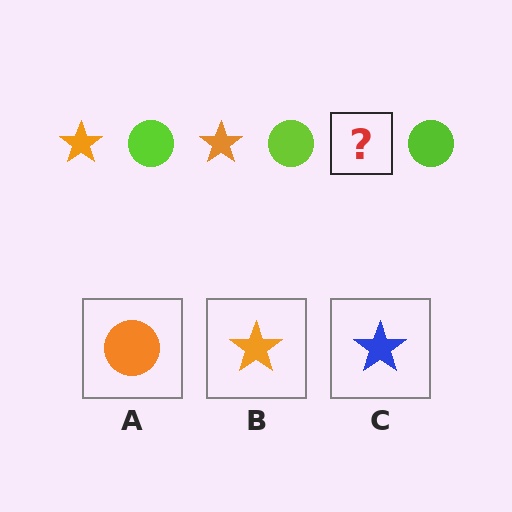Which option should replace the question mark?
Option B.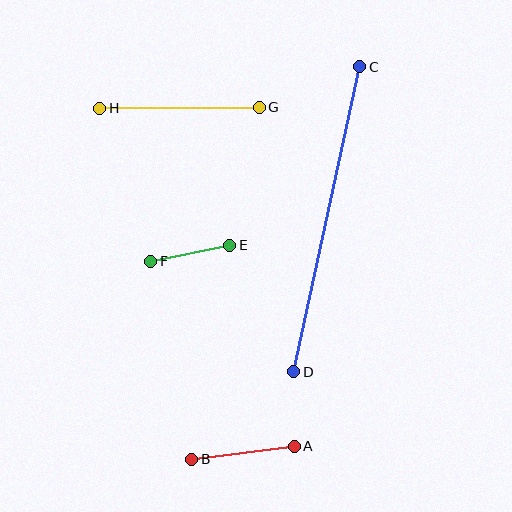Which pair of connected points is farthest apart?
Points C and D are farthest apart.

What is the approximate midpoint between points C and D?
The midpoint is at approximately (327, 219) pixels.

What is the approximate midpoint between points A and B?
The midpoint is at approximately (243, 453) pixels.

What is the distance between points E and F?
The distance is approximately 81 pixels.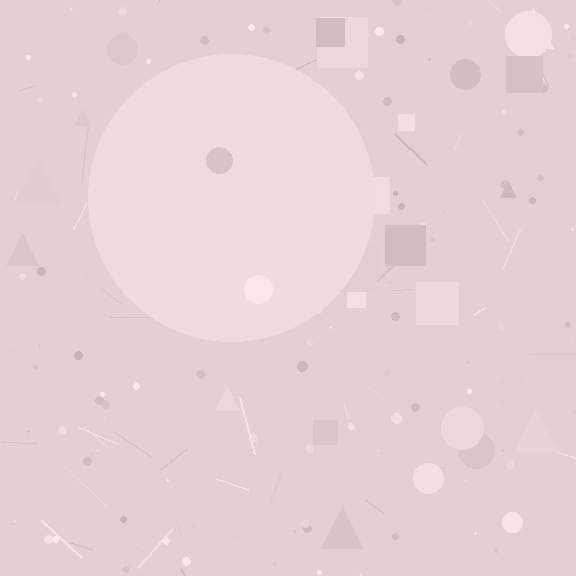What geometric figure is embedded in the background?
A circle is embedded in the background.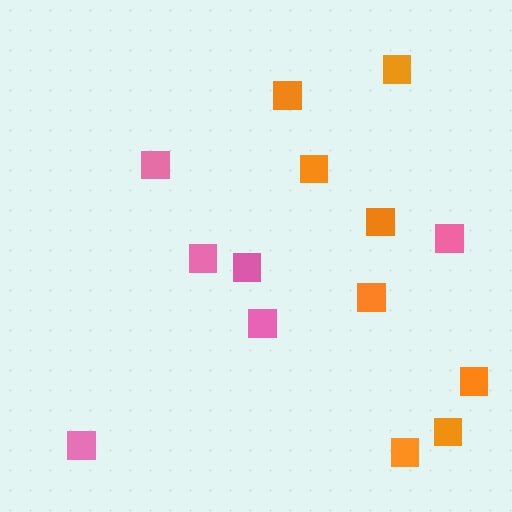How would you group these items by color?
There are 2 groups: one group of pink squares (6) and one group of orange squares (8).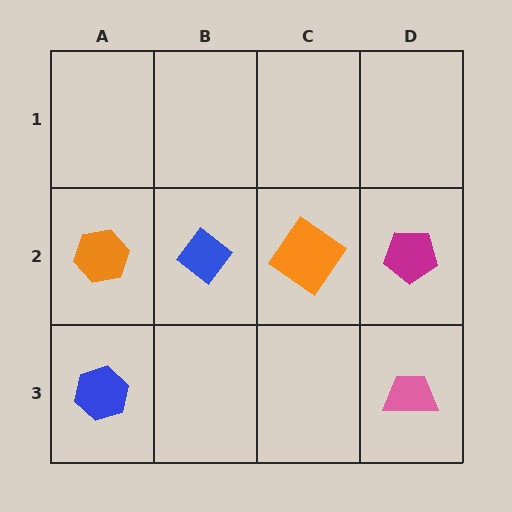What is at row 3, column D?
A pink trapezoid.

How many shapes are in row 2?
4 shapes.